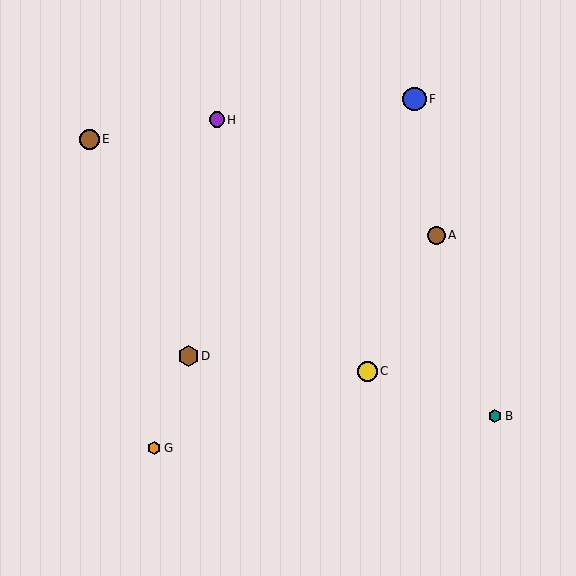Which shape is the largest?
The blue circle (labeled F) is the largest.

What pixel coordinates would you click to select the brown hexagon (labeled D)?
Click at (188, 356) to select the brown hexagon D.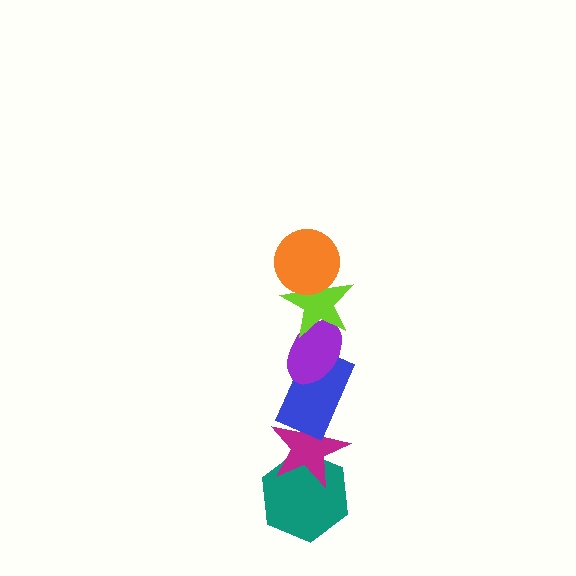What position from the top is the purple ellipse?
The purple ellipse is 3rd from the top.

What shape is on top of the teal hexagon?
The magenta star is on top of the teal hexagon.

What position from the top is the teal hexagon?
The teal hexagon is 6th from the top.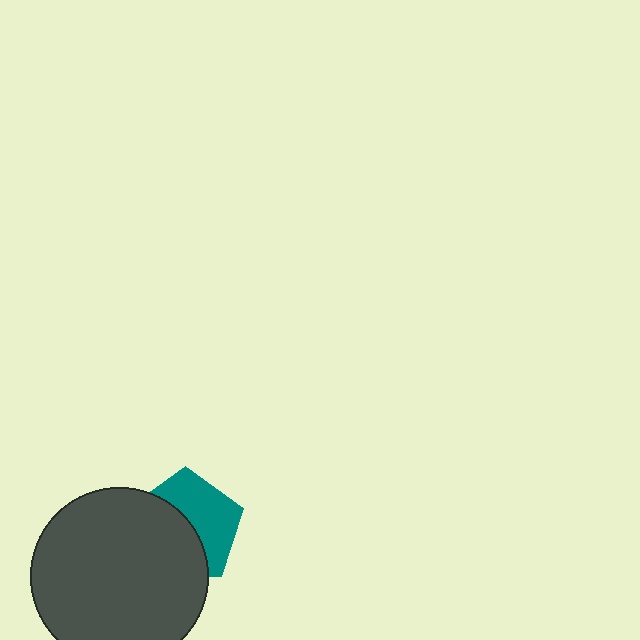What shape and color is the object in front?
The object in front is a dark gray circle.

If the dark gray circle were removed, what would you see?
You would see the complete teal pentagon.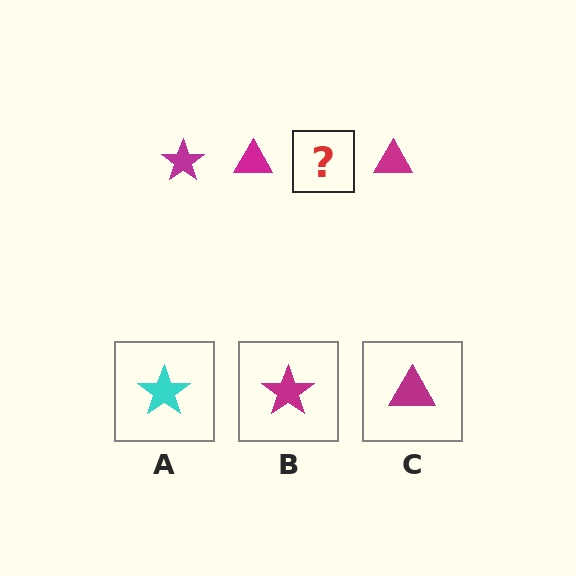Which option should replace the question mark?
Option B.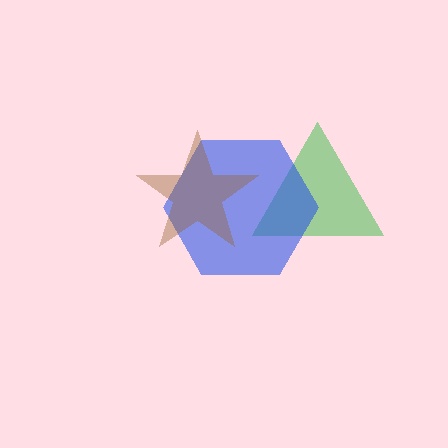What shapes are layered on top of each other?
The layered shapes are: a green triangle, a blue hexagon, a brown star.